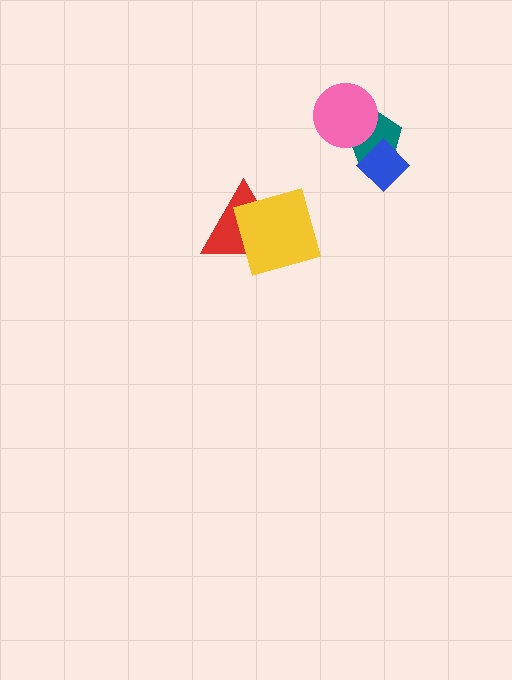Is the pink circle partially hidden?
No, no other shape covers it.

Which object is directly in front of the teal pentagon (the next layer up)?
The blue diamond is directly in front of the teal pentagon.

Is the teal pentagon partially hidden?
Yes, it is partially covered by another shape.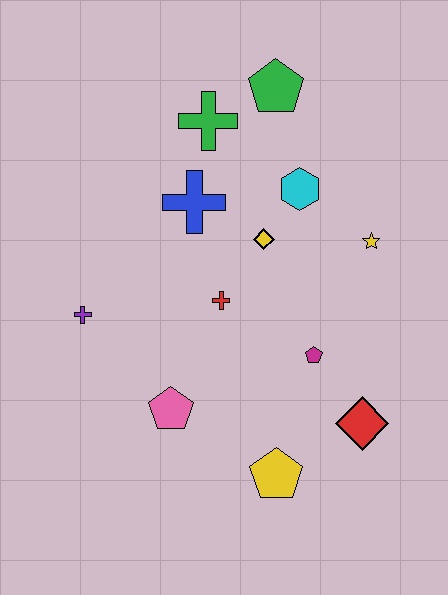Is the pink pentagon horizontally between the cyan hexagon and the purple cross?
Yes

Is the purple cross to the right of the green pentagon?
No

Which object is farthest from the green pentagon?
The yellow pentagon is farthest from the green pentagon.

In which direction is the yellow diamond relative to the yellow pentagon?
The yellow diamond is above the yellow pentagon.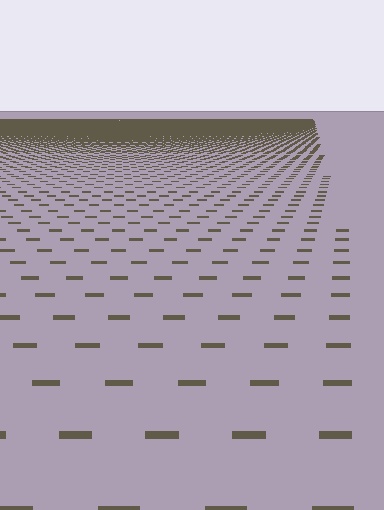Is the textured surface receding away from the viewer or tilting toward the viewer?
The surface is receding away from the viewer. Texture elements get smaller and denser toward the top.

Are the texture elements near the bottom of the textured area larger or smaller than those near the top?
Larger. Near the bottom, elements are closer to the viewer and appear at a bigger on-screen size.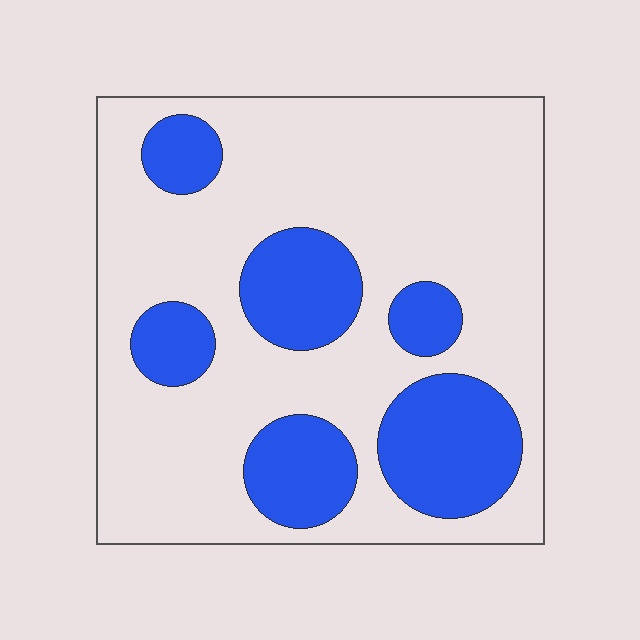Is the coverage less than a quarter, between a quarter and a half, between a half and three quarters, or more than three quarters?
Between a quarter and a half.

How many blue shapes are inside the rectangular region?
6.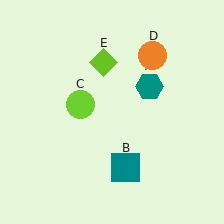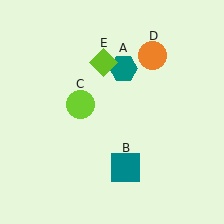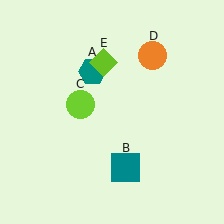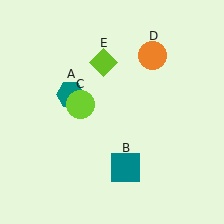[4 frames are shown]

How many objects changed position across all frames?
1 object changed position: teal hexagon (object A).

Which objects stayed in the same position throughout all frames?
Teal square (object B) and lime circle (object C) and orange circle (object D) and lime diamond (object E) remained stationary.